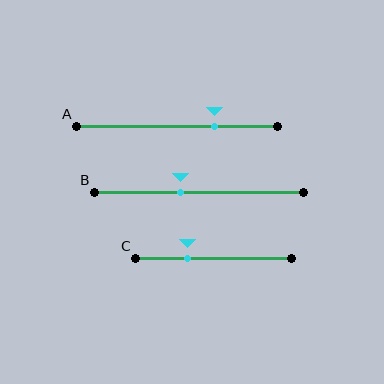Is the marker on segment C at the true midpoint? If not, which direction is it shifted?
No, the marker on segment C is shifted to the left by about 17% of the segment length.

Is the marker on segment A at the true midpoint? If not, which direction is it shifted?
No, the marker on segment A is shifted to the right by about 19% of the segment length.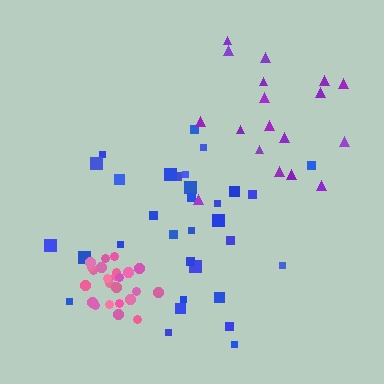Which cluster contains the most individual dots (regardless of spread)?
Blue (32).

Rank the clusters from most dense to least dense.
pink, blue, purple.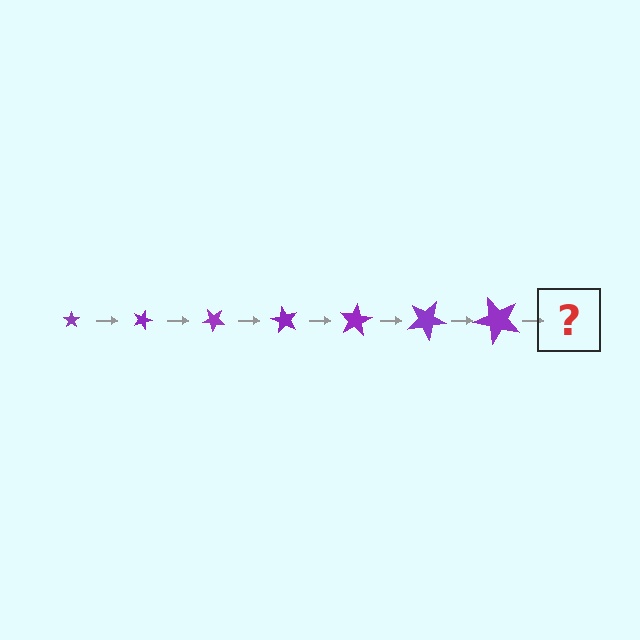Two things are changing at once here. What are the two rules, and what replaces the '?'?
The two rules are that the star grows larger each step and it rotates 20 degrees each step. The '?' should be a star, larger than the previous one and rotated 140 degrees from the start.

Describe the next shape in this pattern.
It should be a star, larger than the previous one and rotated 140 degrees from the start.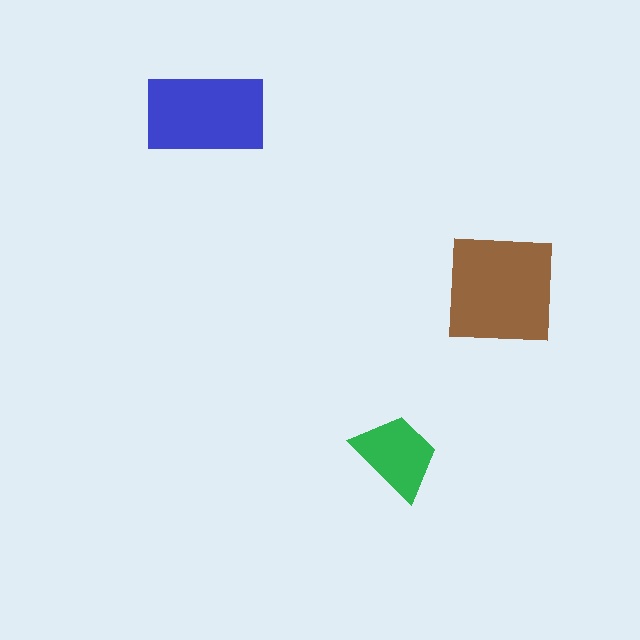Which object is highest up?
The blue rectangle is topmost.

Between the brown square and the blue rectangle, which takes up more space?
The brown square.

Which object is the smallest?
The green trapezoid.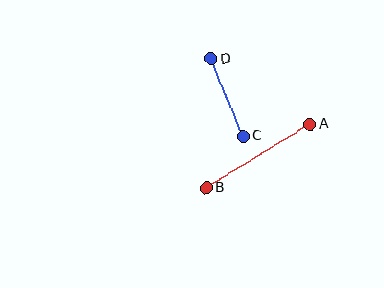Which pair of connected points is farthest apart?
Points A and B are farthest apart.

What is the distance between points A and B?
The distance is approximately 122 pixels.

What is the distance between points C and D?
The distance is approximately 84 pixels.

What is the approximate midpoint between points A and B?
The midpoint is at approximately (258, 156) pixels.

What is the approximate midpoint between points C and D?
The midpoint is at approximately (227, 97) pixels.